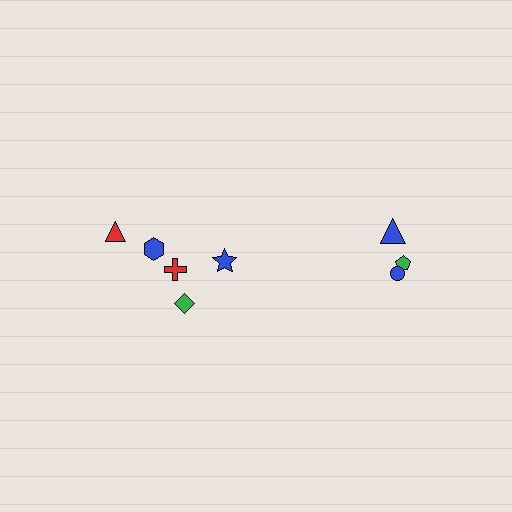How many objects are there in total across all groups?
There are 8 objects.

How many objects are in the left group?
There are 5 objects.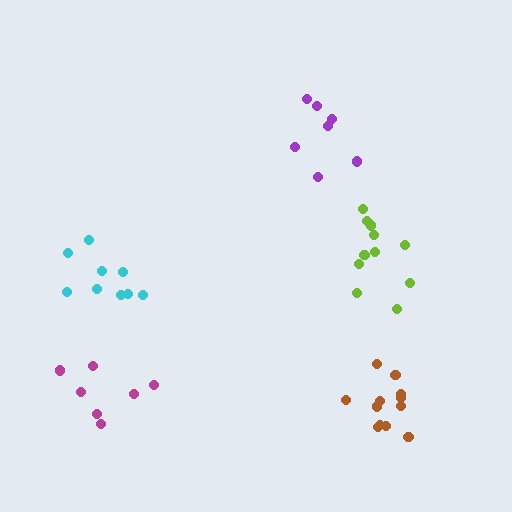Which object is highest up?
The purple cluster is topmost.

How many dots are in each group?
Group 1: 7 dots, Group 2: 11 dots, Group 3: 13 dots, Group 4: 7 dots, Group 5: 9 dots (47 total).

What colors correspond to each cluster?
The clusters are colored: purple, lime, brown, magenta, cyan.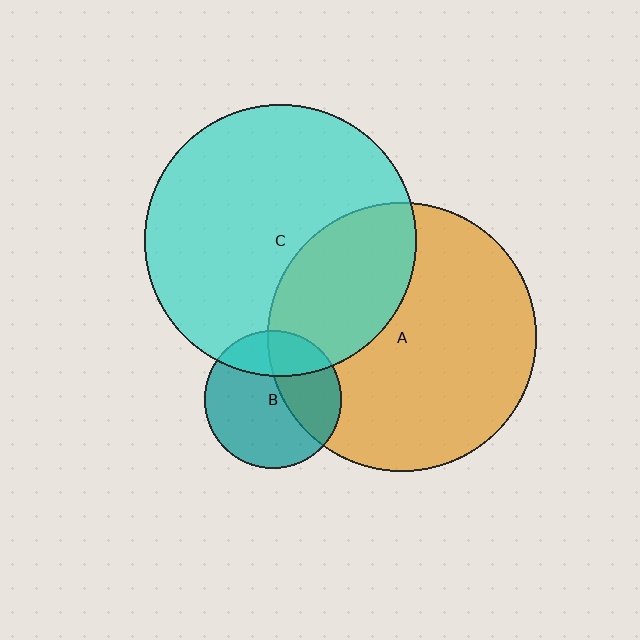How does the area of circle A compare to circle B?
Approximately 3.8 times.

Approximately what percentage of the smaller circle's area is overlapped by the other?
Approximately 25%.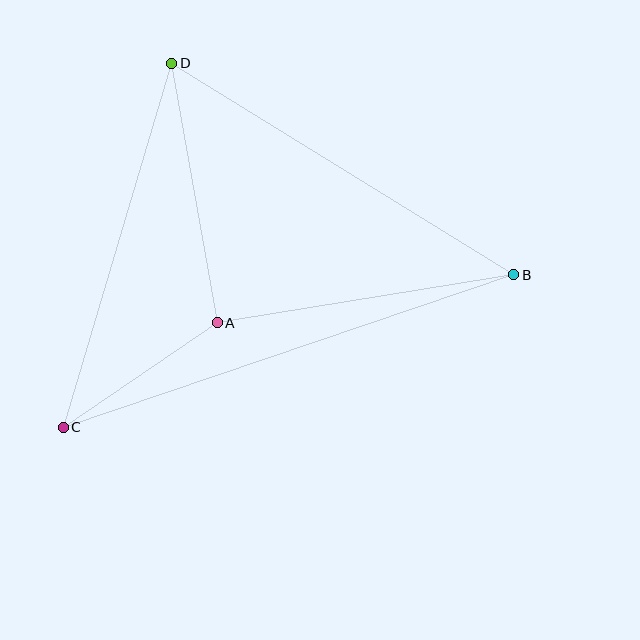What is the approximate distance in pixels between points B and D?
The distance between B and D is approximately 402 pixels.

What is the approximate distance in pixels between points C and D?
The distance between C and D is approximately 380 pixels.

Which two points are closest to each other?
Points A and C are closest to each other.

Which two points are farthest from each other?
Points B and C are farthest from each other.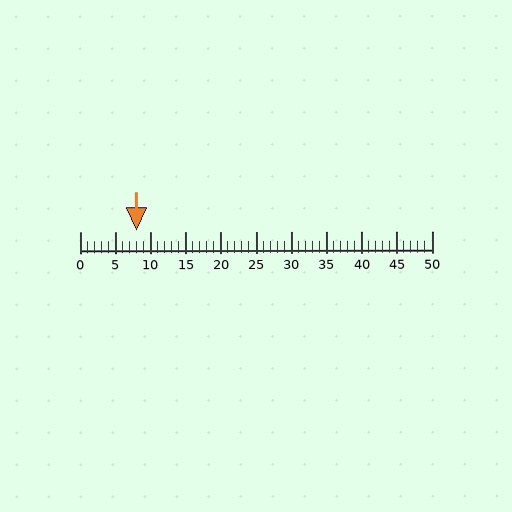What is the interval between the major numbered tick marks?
The major tick marks are spaced 5 units apart.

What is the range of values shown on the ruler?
The ruler shows values from 0 to 50.